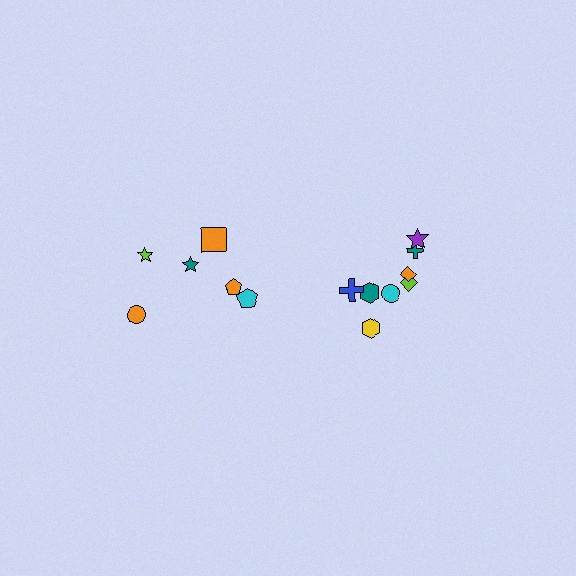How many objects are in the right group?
There are 8 objects.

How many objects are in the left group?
There are 6 objects.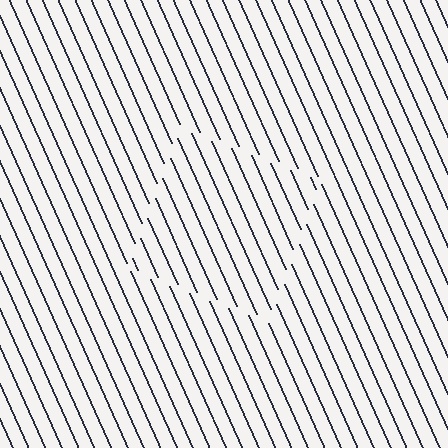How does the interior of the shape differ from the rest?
The interior of the shape contains the same grating, shifted by half a period — the contour is defined by the phase discontinuity where line-ends from the inner and outer gratings abut.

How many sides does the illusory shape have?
4 sides — the line-ends trace a square.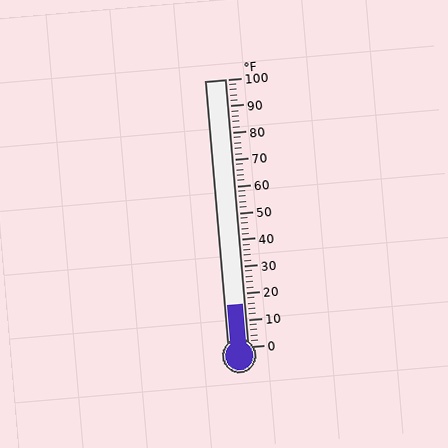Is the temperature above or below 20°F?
The temperature is below 20°F.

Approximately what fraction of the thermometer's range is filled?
The thermometer is filled to approximately 15% of its range.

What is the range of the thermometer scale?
The thermometer scale ranges from 0°F to 100°F.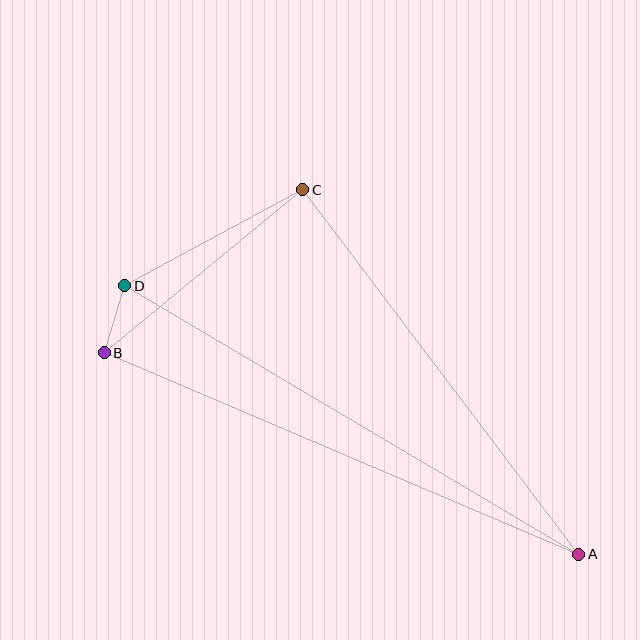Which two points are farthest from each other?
Points A and D are farthest from each other.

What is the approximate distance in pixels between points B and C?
The distance between B and C is approximately 257 pixels.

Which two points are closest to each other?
Points B and D are closest to each other.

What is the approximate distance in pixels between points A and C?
The distance between A and C is approximately 457 pixels.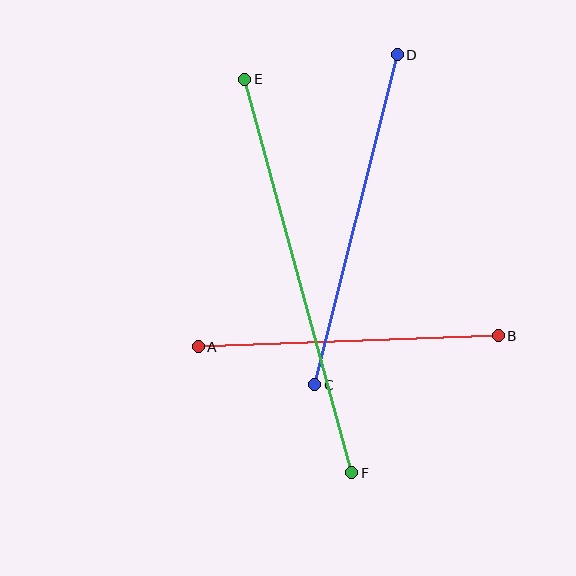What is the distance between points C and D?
The distance is approximately 341 pixels.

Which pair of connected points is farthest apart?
Points E and F are farthest apart.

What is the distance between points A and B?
The distance is approximately 300 pixels.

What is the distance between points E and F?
The distance is approximately 408 pixels.